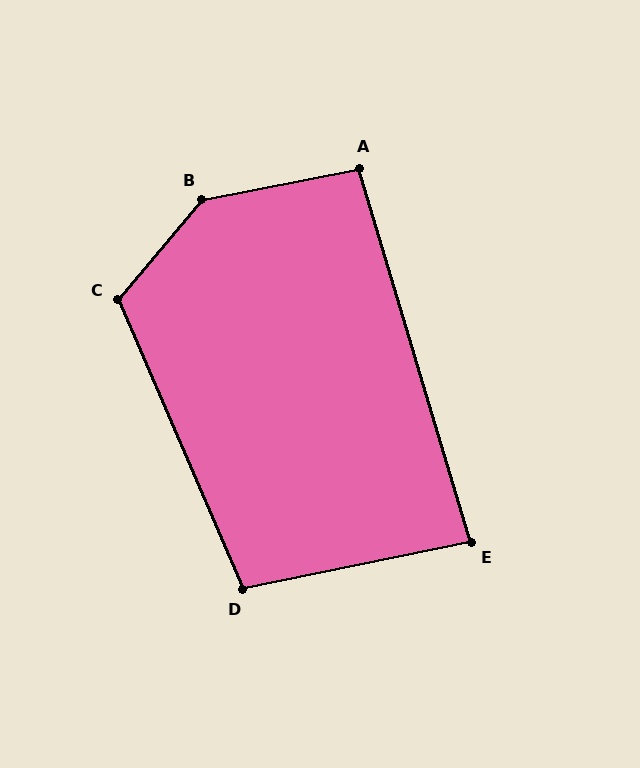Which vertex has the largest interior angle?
B, at approximately 141 degrees.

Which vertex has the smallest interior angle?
E, at approximately 85 degrees.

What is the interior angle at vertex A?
Approximately 96 degrees (obtuse).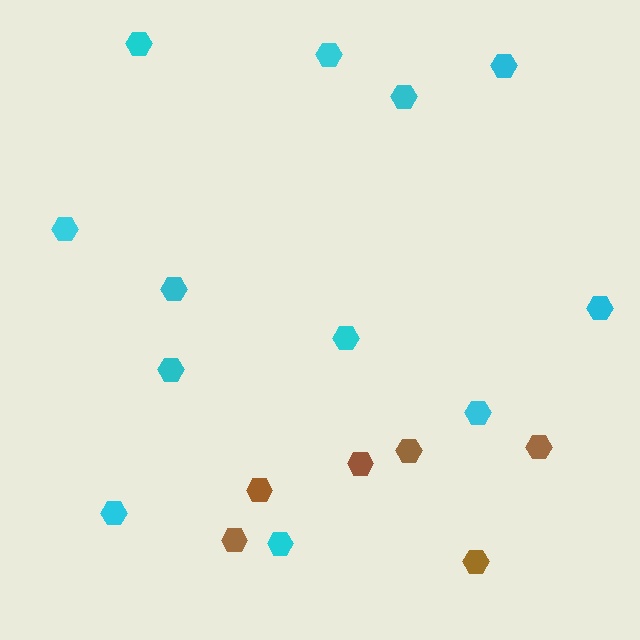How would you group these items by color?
There are 2 groups: one group of cyan hexagons (12) and one group of brown hexagons (6).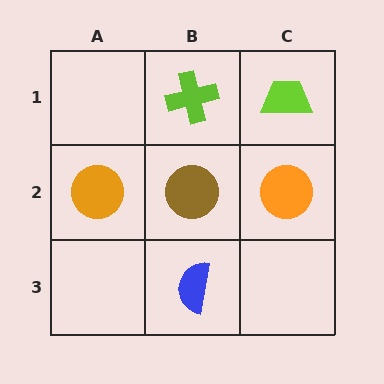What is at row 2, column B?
A brown circle.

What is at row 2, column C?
An orange circle.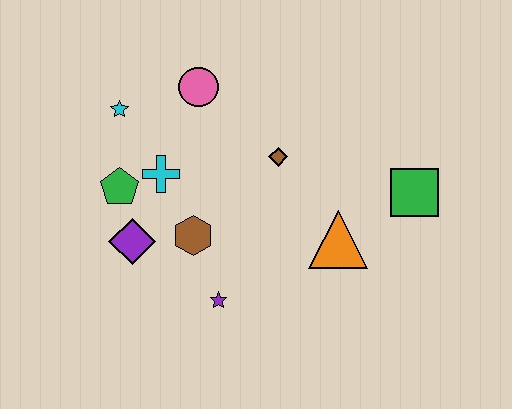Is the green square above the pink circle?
No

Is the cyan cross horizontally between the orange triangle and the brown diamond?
No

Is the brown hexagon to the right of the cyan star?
Yes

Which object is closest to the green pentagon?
The cyan cross is closest to the green pentagon.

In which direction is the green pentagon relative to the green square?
The green pentagon is to the left of the green square.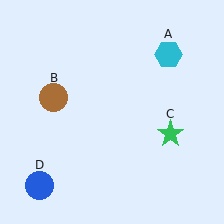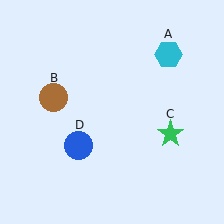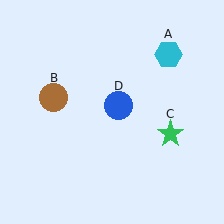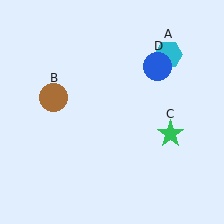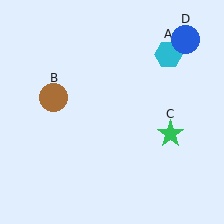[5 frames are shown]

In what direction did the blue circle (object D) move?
The blue circle (object D) moved up and to the right.